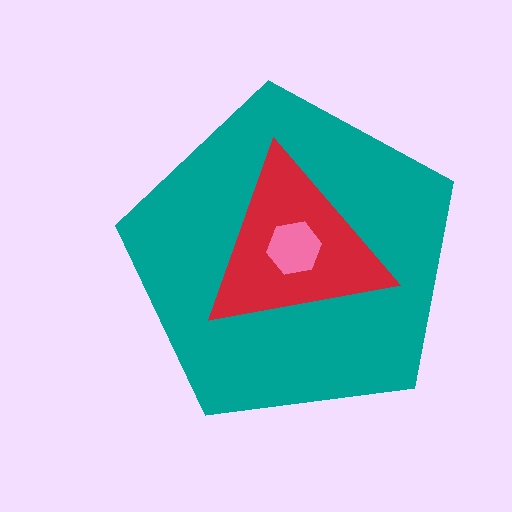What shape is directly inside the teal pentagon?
The red triangle.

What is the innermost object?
The pink hexagon.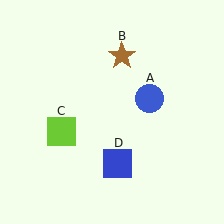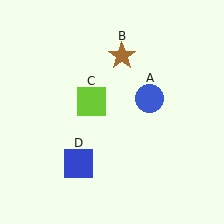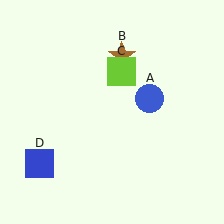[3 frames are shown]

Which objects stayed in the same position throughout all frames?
Blue circle (object A) and brown star (object B) remained stationary.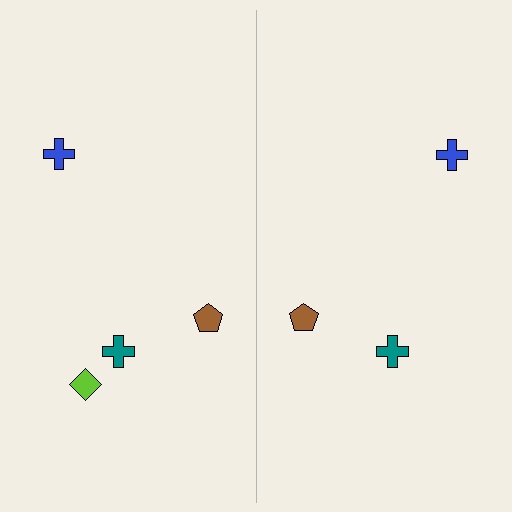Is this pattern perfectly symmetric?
No, the pattern is not perfectly symmetric. A lime diamond is missing from the right side.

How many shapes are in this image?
There are 7 shapes in this image.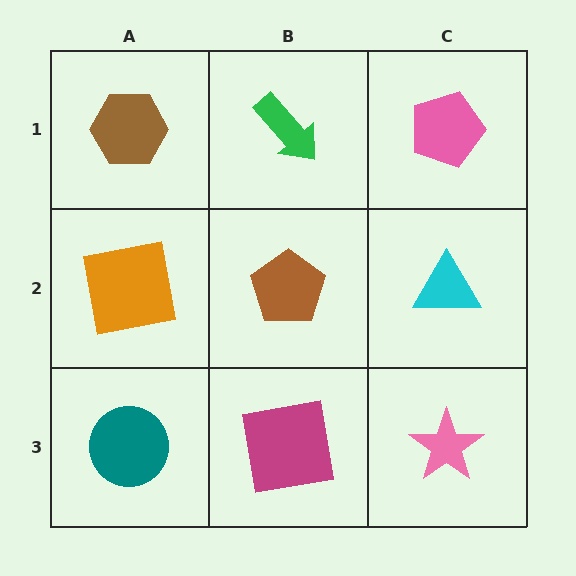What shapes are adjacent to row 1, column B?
A brown pentagon (row 2, column B), a brown hexagon (row 1, column A), a pink pentagon (row 1, column C).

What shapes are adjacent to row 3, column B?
A brown pentagon (row 2, column B), a teal circle (row 3, column A), a pink star (row 3, column C).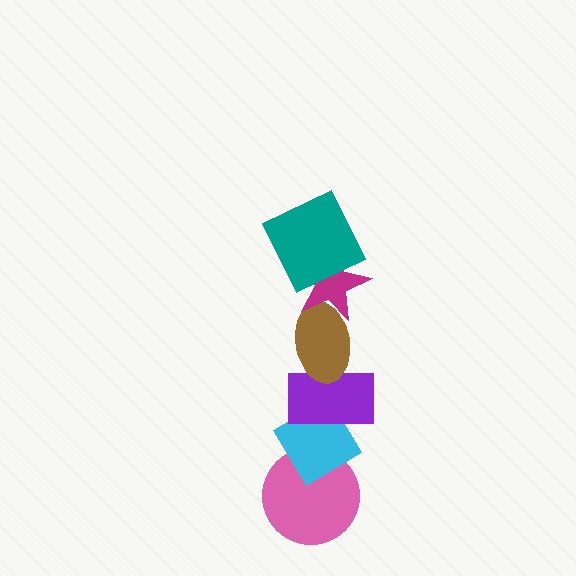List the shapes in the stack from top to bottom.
From top to bottom: the teal square, the magenta star, the brown ellipse, the purple rectangle, the cyan diamond, the pink circle.